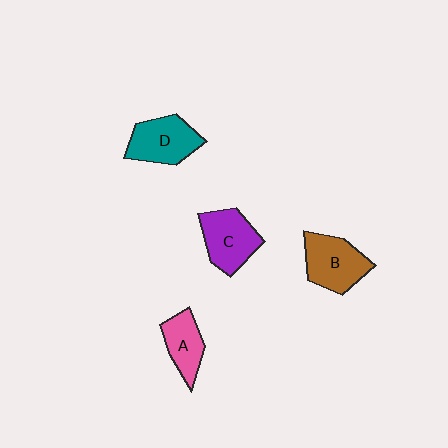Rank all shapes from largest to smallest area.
From largest to smallest: B (brown), C (purple), D (teal), A (pink).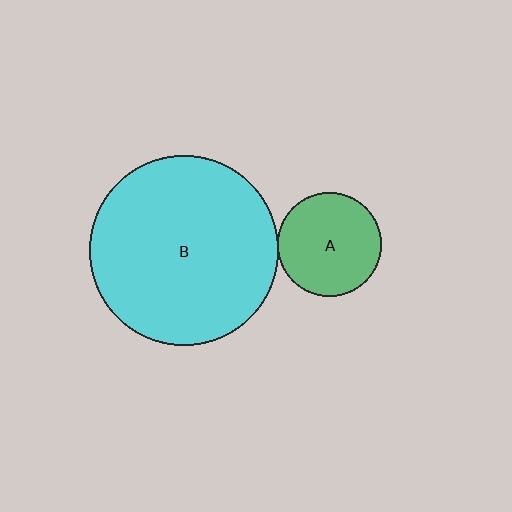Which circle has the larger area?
Circle B (cyan).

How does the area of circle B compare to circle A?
Approximately 3.3 times.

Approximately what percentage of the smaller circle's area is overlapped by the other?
Approximately 5%.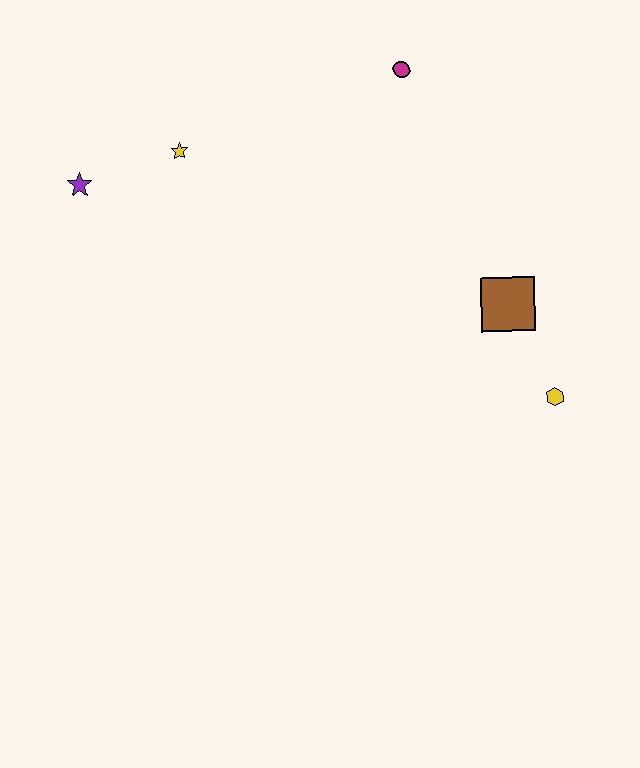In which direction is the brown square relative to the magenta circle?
The brown square is below the magenta circle.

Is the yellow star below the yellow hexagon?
No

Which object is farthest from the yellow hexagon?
The purple star is farthest from the yellow hexagon.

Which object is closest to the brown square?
The yellow hexagon is closest to the brown square.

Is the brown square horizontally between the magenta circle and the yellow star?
No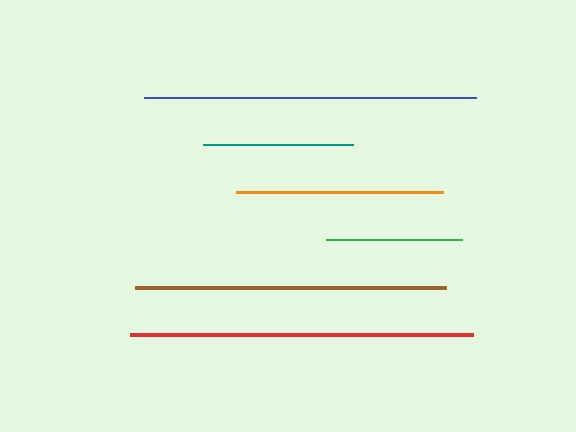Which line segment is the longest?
The red line is the longest at approximately 343 pixels.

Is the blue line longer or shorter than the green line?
The blue line is longer than the green line.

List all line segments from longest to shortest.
From longest to shortest: red, blue, brown, orange, teal, green.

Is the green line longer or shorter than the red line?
The red line is longer than the green line.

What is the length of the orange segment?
The orange segment is approximately 207 pixels long.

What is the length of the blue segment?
The blue segment is approximately 332 pixels long.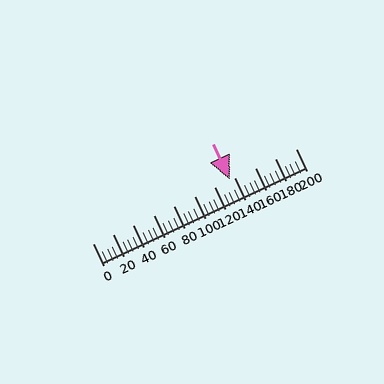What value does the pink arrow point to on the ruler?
The pink arrow points to approximately 135.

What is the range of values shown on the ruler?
The ruler shows values from 0 to 200.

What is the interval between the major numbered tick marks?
The major tick marks are spaced 20 units apart.